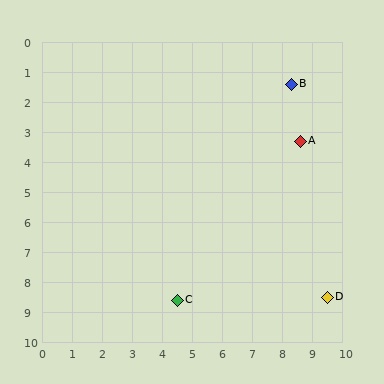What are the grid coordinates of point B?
Point B is at approximately (8.3, 1.4).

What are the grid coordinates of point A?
Point A is at approximately (8.6, 3.3).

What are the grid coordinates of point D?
Point D is at approximately (9.5, 8.5).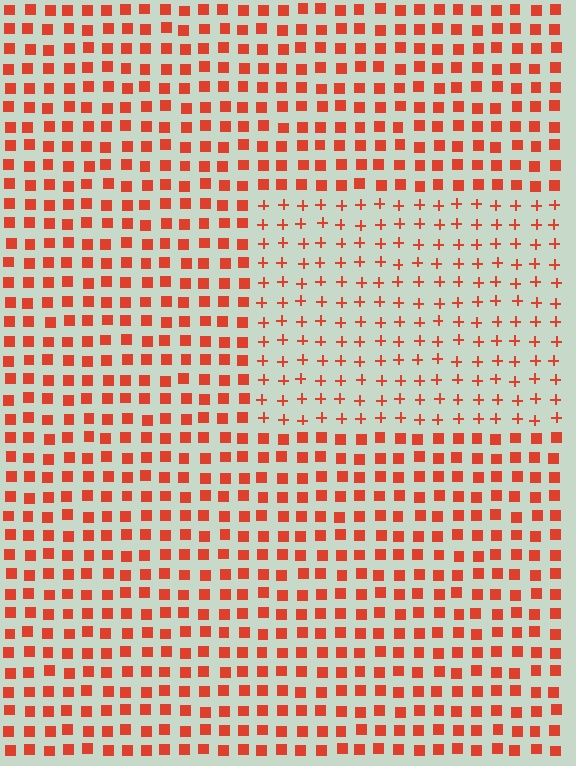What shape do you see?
I see a rectangle.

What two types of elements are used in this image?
The image uses plus signs inside the rectangle region and squares outside it.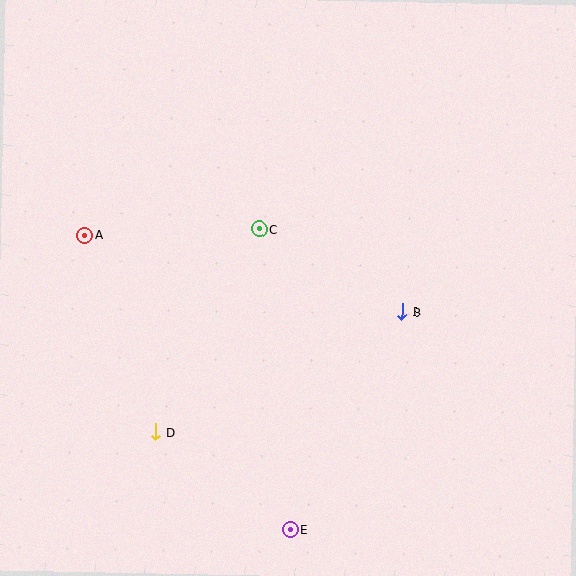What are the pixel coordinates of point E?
Point E is at (291, 530).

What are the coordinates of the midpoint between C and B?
The midpoint between C and B is at (331, 270).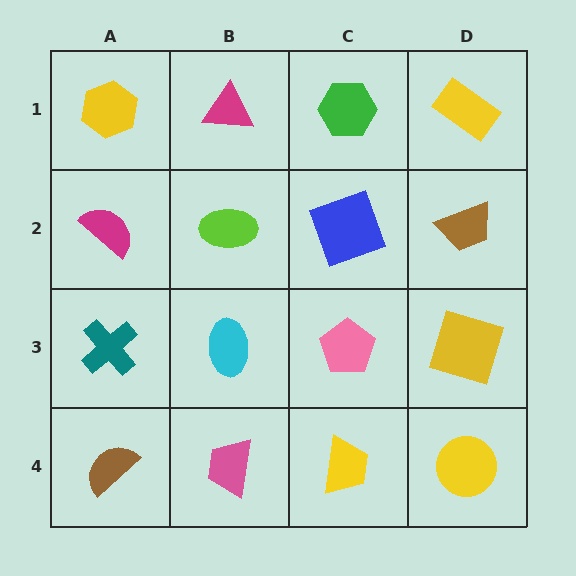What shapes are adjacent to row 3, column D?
A brown trapezoid (row 2, column D), a yellow circle (row 4, column D), a pink pentagon (row 3, column C).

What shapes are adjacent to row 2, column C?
A green hexagon (row 1, column C), a pink pentagon (row 3, column C), a lime ellipse (row 2, column B), a brown trapezoid (row 2, column D).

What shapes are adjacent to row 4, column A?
A teal cross (row 3, column A), a pink trapezoid (row 4, column B).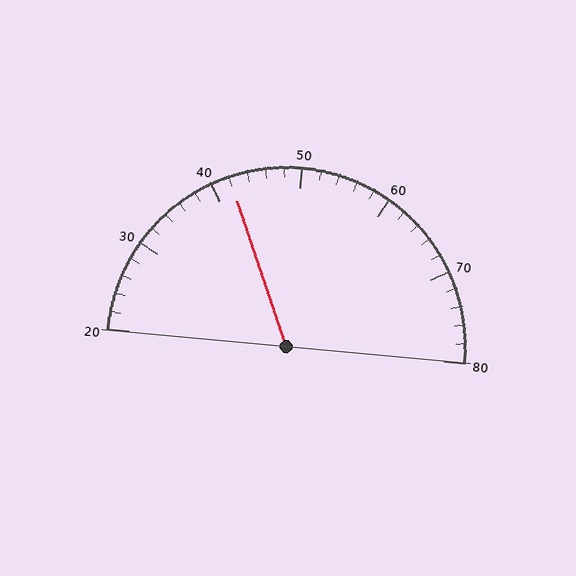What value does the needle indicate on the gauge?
The needle indicates approximately 42.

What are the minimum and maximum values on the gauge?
The gauge ranges from 20 to 80.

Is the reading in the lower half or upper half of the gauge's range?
The reading is in the lower half of the range (20 to 80).